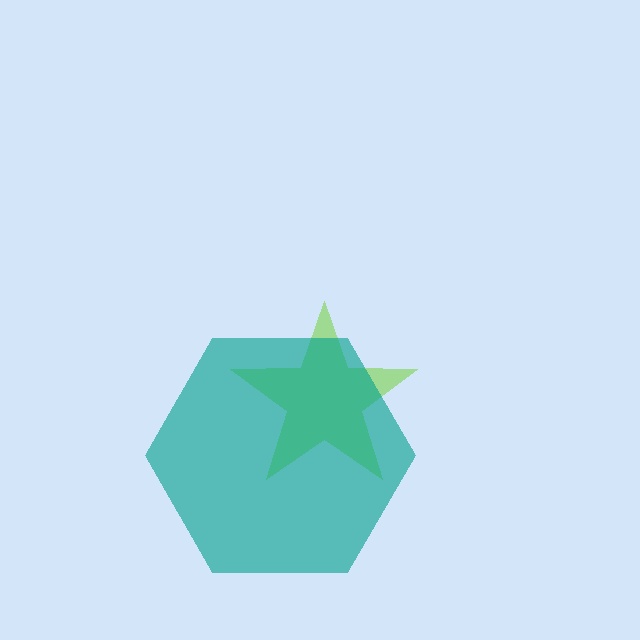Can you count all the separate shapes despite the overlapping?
Yes, there are 2 separate shapes.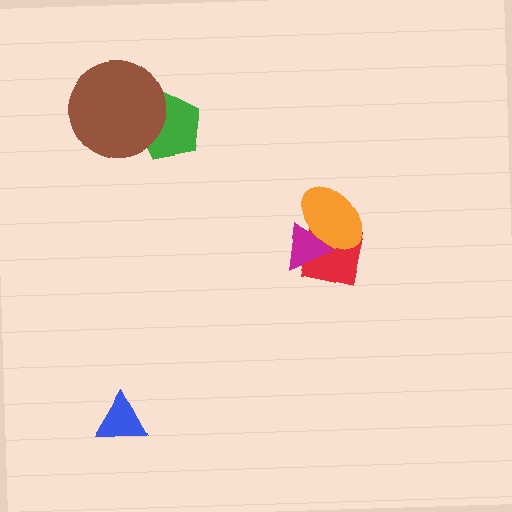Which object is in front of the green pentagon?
The brown circle is in front of the green pentagon.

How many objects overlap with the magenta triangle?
2 objects overlap with the magenta triangle.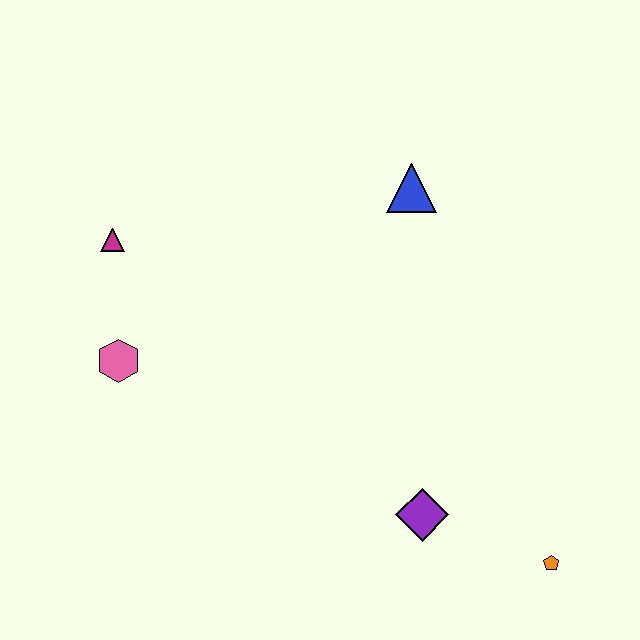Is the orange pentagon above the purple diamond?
No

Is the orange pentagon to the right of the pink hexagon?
Yes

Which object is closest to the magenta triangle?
The pink hexagon is closest to the magenta triangle.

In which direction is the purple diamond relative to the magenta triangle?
The purple diamond is to the right of the magenta triangle.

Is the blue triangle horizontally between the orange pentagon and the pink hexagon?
Yes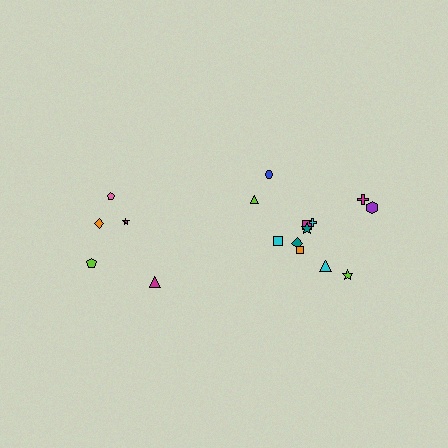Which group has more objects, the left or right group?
The right group.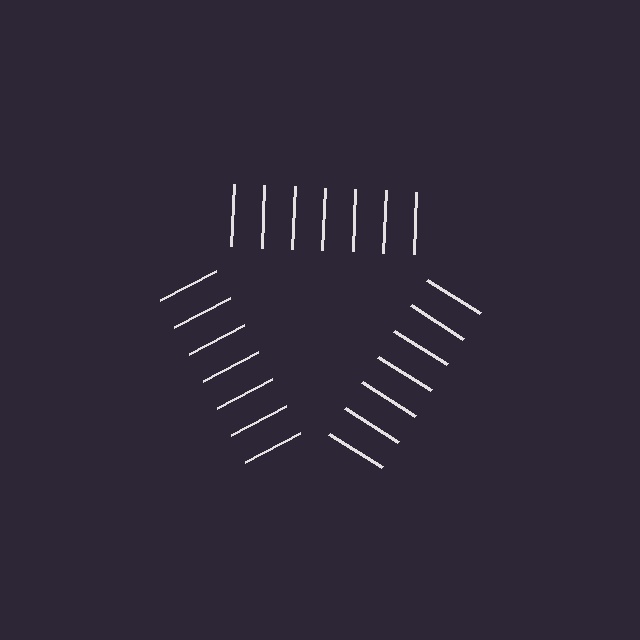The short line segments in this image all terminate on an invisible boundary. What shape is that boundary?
An illusory triangle — the line segments terminate on its edges but no continuous stroke is drawn.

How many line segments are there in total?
21 — 7 along each of the 3 edges.